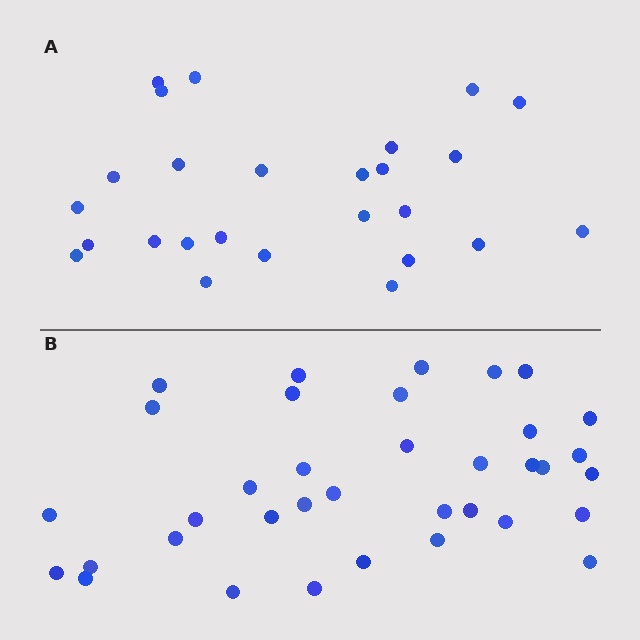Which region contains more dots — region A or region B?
Region B (the bottom region) has more dots.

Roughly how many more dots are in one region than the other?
Region B has roughly 10 or so more dots than region A.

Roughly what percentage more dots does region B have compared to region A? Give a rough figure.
About 40% more.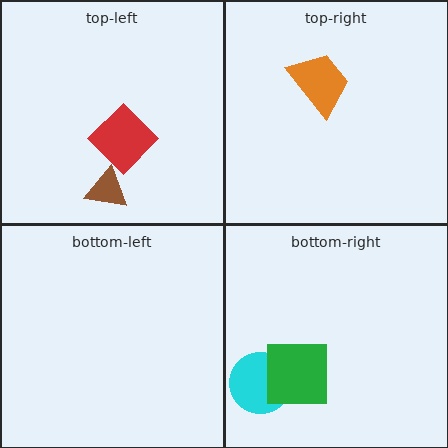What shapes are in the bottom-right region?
The cyan circle, the green square.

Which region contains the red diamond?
The top-left region.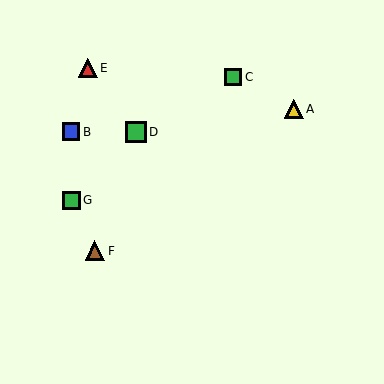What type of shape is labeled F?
Shape F is a brown triangle.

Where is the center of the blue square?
The center of the blue square is at (71, 132).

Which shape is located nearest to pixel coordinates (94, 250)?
The brown triangle (labeled F) at (95, 251) is nearest to that location.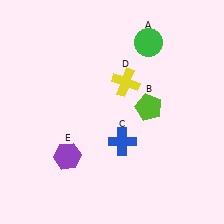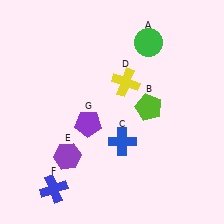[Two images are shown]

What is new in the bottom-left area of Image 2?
A purple pentagon (G) was added in the bottom-left area of Image 2.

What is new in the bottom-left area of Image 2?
A blue cross (F) was added in the bottom-left area of Image 2.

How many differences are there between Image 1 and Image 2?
There are 2 differences between the two images.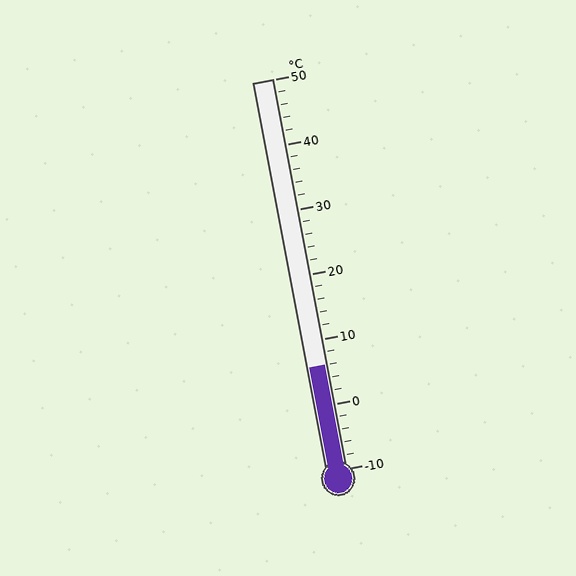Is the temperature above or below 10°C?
The temperature is below 10°C.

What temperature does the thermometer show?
The thermometer shows approximately 6°C.